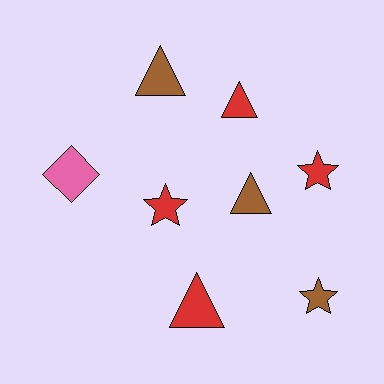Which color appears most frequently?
Red, with 4 objects.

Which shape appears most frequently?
Triangle, with 4 objects.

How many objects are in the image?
There are 8 objects.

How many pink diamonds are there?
There is 1 pink diamond.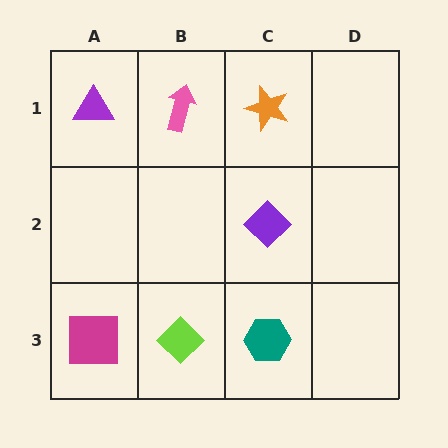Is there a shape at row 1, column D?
No, that cell is empty.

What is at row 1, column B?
A pink arrow.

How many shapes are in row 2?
1 shape.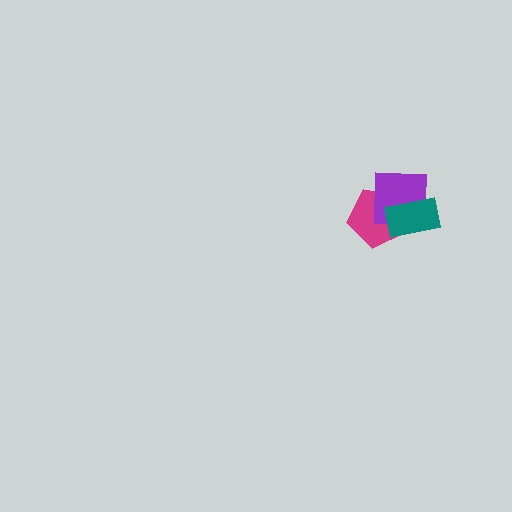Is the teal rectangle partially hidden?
No, no other shape covers it.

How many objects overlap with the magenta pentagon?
2 objects overlap with the magenta pentagon.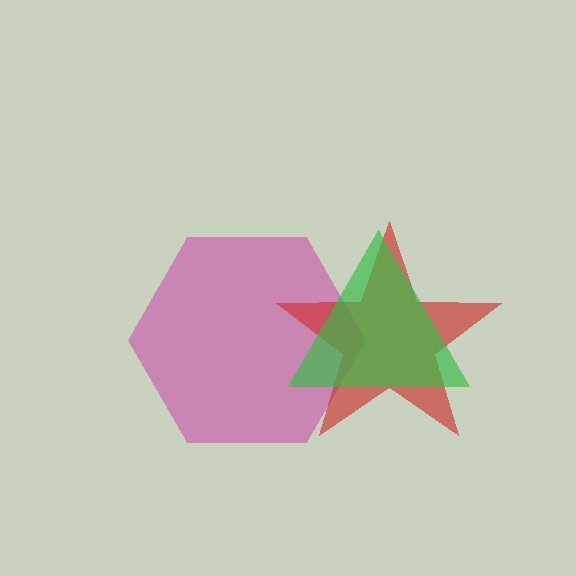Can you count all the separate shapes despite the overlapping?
Yes, there are 3 separate shapes.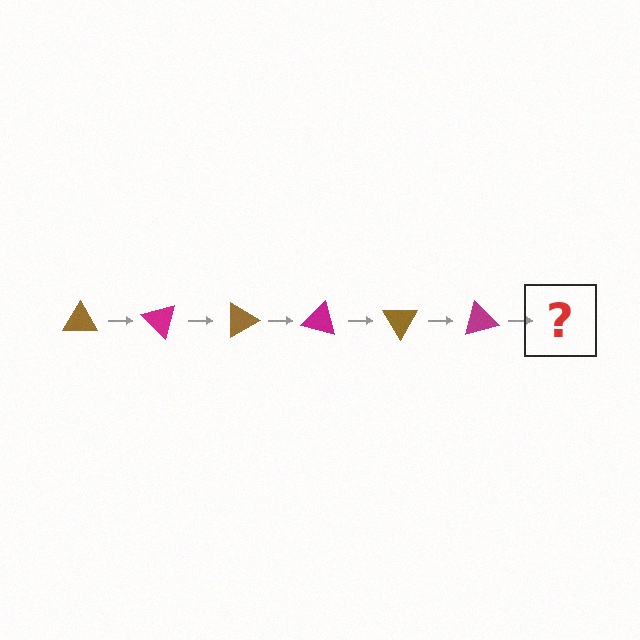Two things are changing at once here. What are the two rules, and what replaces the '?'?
The two rules are that it rotates 45 degrees each step and the color cycles through brown and magenta. The '?' should be a brown triangle, rotated 270 degrees from the start.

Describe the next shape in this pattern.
It should be a brown triangle, rotated 270 degrees from the start.